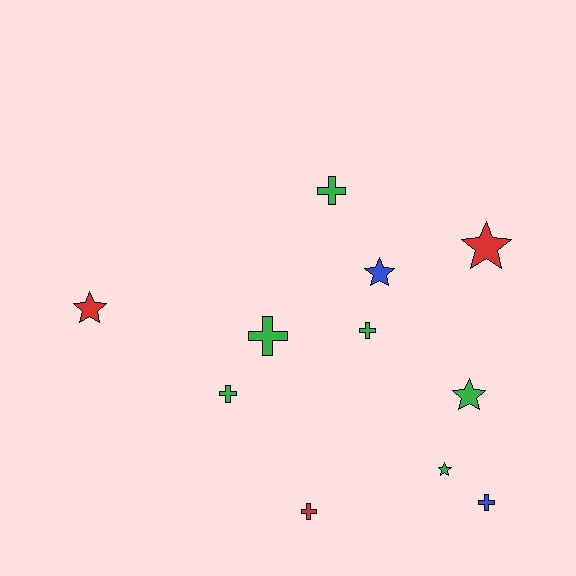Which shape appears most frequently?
Cross, with 6 objects.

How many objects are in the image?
There are 11 objects.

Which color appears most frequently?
Green, with 6 objects.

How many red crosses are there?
There is 1 red cross.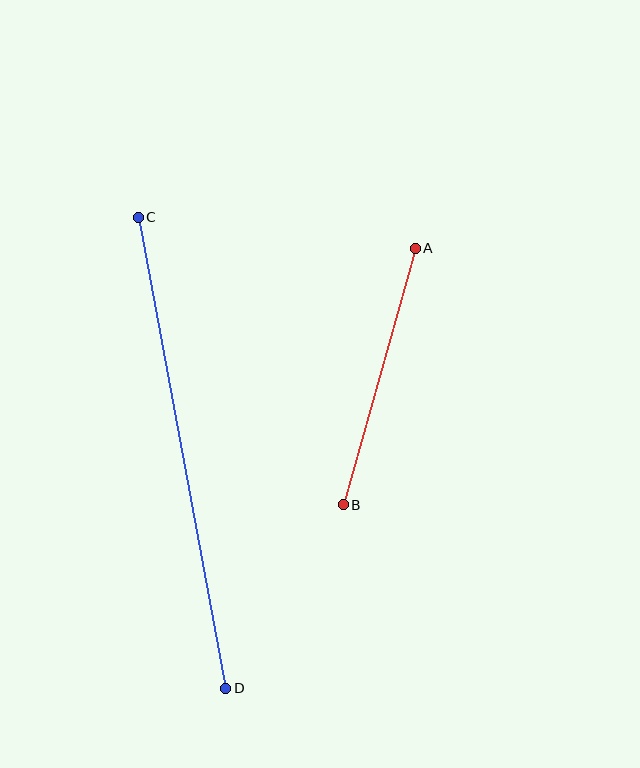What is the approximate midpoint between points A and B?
The midpoint is at approximately (379, 376) pixels.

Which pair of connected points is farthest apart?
Points C and D are farthest apart.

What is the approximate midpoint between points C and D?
The midpoint is at approximately (182, 453) pixels.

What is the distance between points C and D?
The distance is approximately 479 pixels.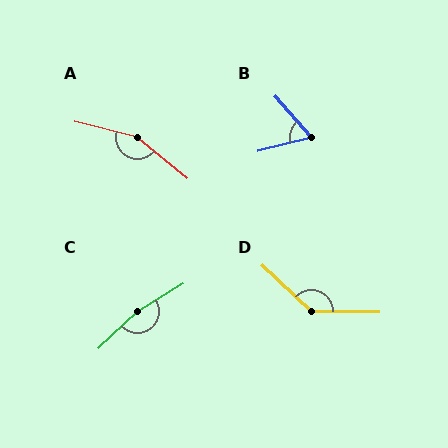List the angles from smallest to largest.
B (62°), D (137°), A (155°), C (168°).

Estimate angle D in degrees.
Approximately 137 degrees.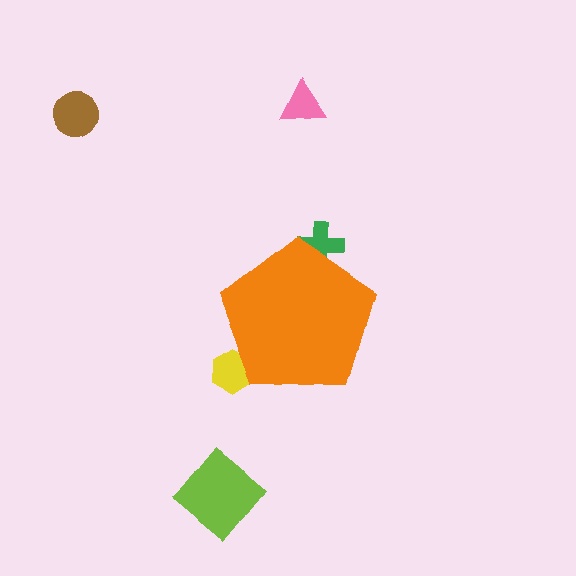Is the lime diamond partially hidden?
No, the lime diamond is fully visible.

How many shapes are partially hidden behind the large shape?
2 shapes are partially hidden.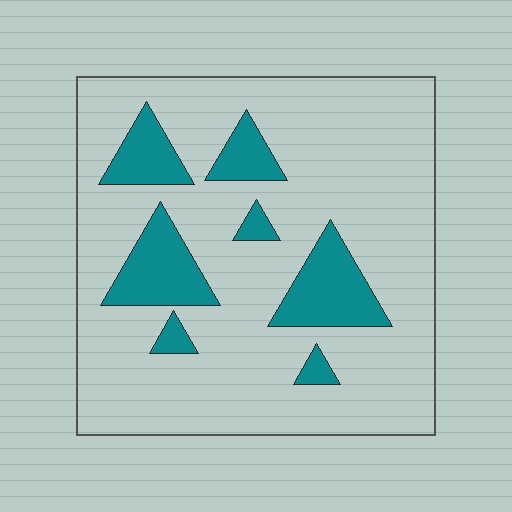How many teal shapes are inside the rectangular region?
7.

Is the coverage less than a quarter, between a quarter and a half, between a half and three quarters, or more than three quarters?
Less than a quarter.